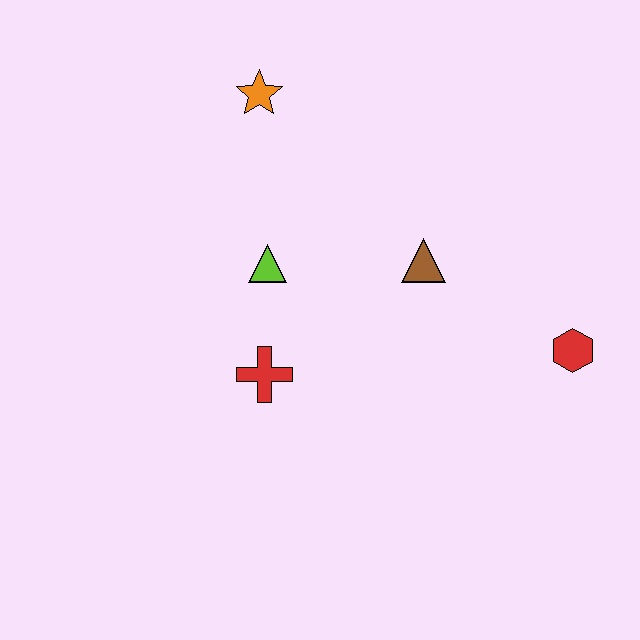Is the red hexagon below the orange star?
Yes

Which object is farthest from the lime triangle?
The red hexagon is farthest from the lime triangle.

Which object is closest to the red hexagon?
The brown triangle is closest to the red hexagon.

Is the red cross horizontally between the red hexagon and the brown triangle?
No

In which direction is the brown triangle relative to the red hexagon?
The brown triangle is to the left of the red hexagon.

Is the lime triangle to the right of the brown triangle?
No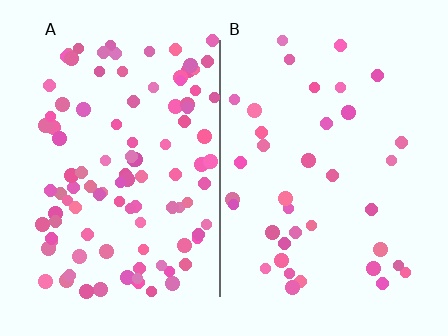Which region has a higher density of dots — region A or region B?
A (the left).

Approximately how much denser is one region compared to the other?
Approximately 2.8× — region A over region B.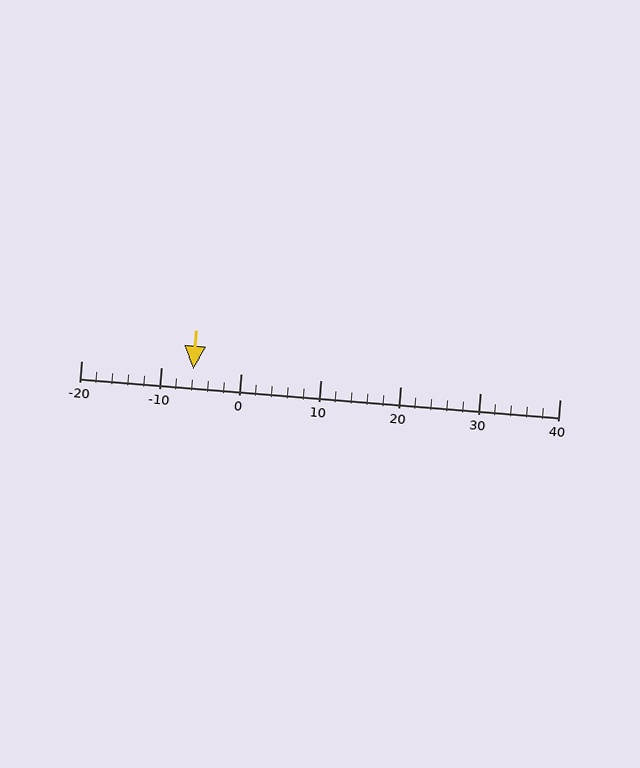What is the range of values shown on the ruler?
The ruler shows values from -20 to 40.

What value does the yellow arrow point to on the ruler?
The yellow arrow points to approximately -6.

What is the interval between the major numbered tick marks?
The major tick marks are spaced 10 units apart.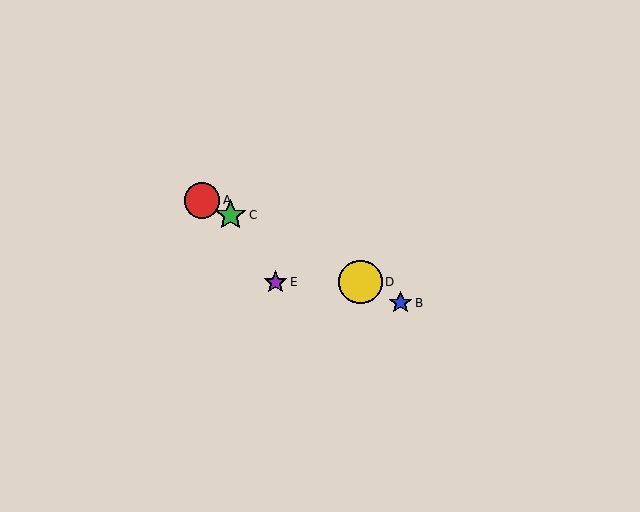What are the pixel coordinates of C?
Object C is at (230, 215).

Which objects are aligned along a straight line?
Objects A, B, C, D are aligned along a straight line.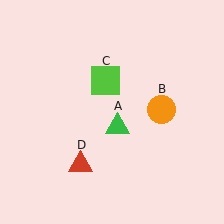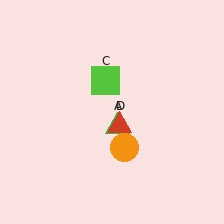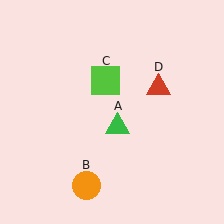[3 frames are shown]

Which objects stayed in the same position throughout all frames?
Green triangle (object A) and lime square (object C) remained stationary.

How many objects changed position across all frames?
2 objects changed position: orange circle (object B), red triangle (object D).